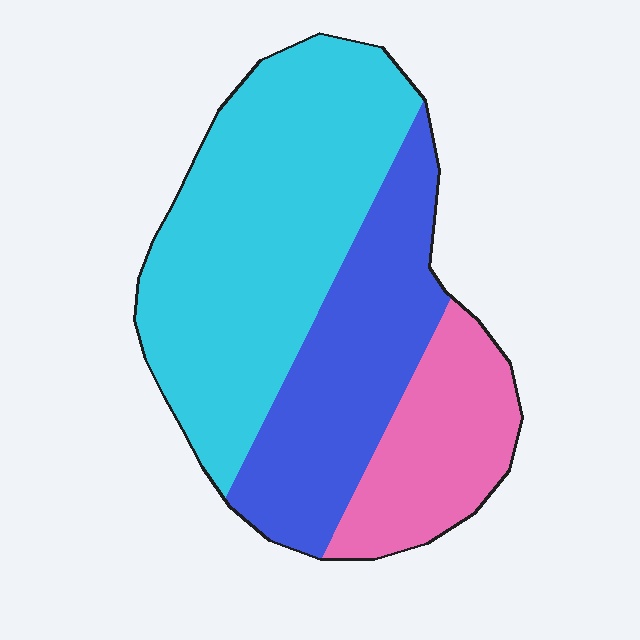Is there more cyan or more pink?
Cyan.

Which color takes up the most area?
Cyan, at roughly 50%.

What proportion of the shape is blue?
Blue takes up about one third (1/3) of the shape.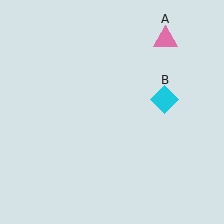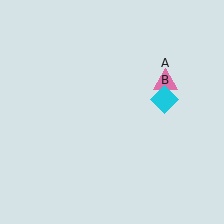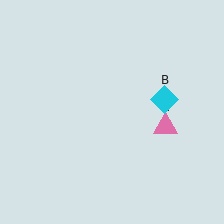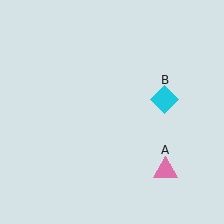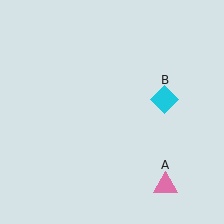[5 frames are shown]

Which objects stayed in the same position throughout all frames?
Cyan diamond (object B) remained stationary.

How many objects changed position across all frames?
1 object changed position: pink triangle (object A).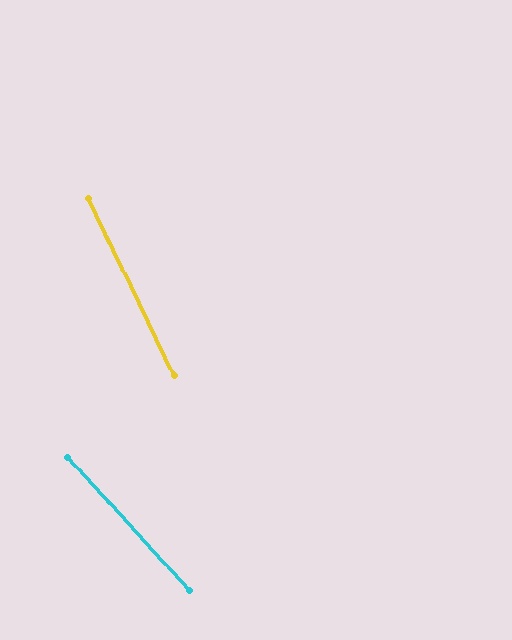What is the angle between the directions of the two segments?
Approximately 17 degrees.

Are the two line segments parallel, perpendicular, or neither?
Neither parallel nor perpendicular — they differ by about 17°.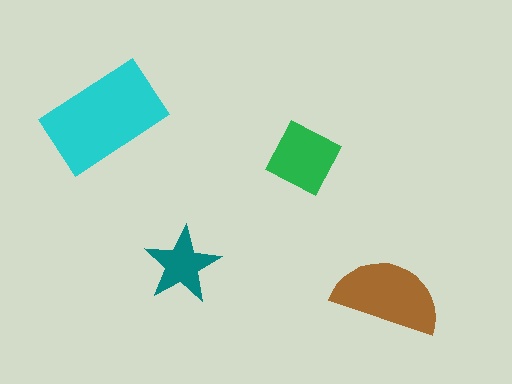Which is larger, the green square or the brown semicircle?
The brown semicircle.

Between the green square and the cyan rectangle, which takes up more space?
The cyan rectangle.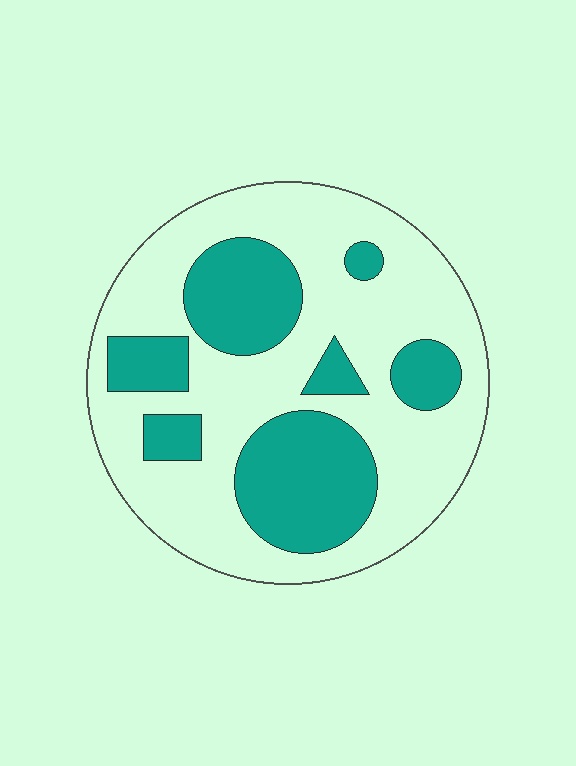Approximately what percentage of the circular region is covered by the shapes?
Approximately 35%.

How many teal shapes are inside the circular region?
7.